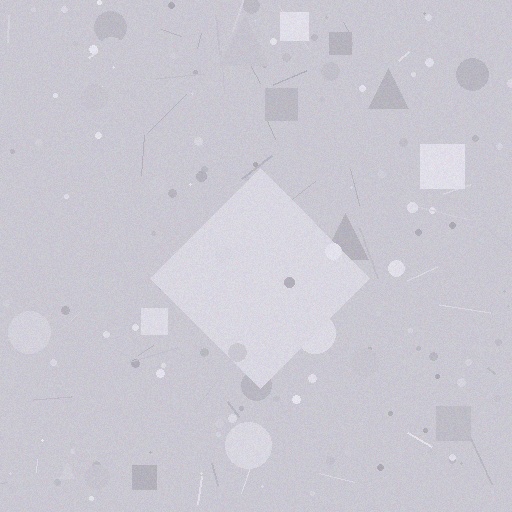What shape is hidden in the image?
A diamond is hidden in the image.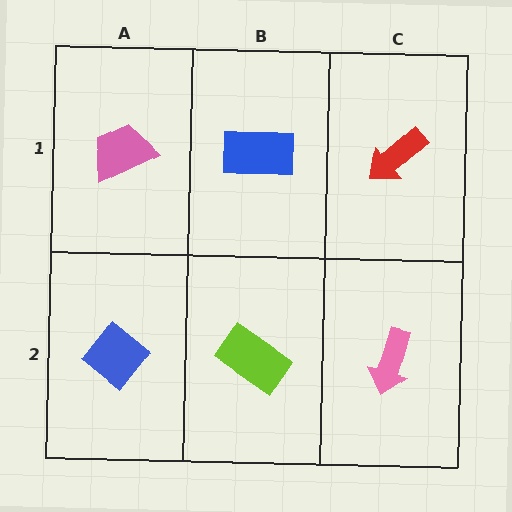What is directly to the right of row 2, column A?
A lime rectangle.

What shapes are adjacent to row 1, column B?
A lime rectangle (row 2, column B), a pink trapezoid (row 1, column A), a red arrow (row 1, column C).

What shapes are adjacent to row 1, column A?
A blue diamond (row 2, column A), a blue rectangle (row 1, column B).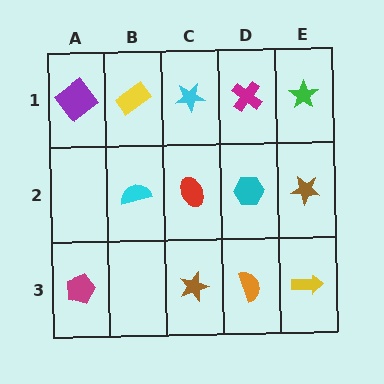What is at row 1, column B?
A yellow rectangle.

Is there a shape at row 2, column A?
No, that cell is empty.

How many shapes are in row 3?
4 shapes.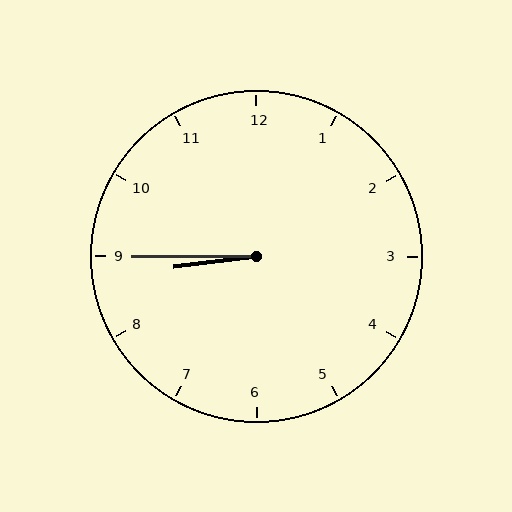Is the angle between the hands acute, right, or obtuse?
It is acute.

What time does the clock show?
8:45.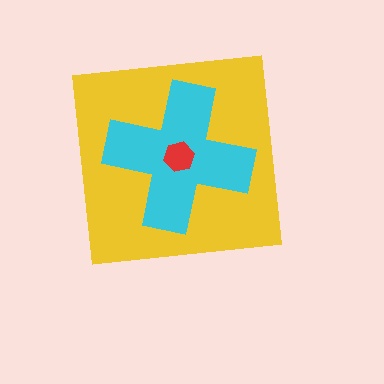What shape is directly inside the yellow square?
The cyan cross.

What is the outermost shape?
The yellow square.